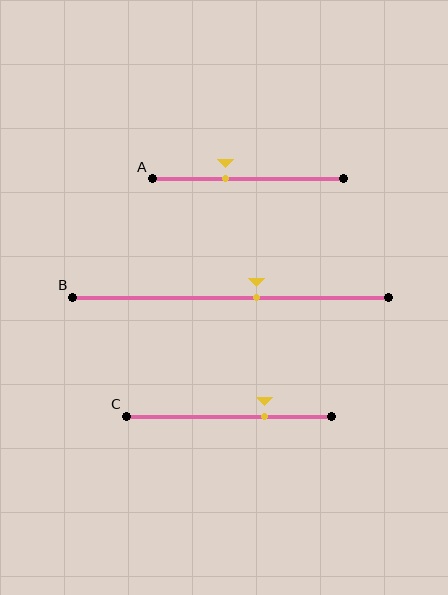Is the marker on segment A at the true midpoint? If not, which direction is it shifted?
No, the marker on segment A is shifted to the left by about 12% of the segment length.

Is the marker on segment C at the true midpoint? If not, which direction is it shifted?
No, the marker on segment C is shifted to the right by about 18% of the segment length.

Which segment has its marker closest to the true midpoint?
Segment B has its marker closest to the true midpoint.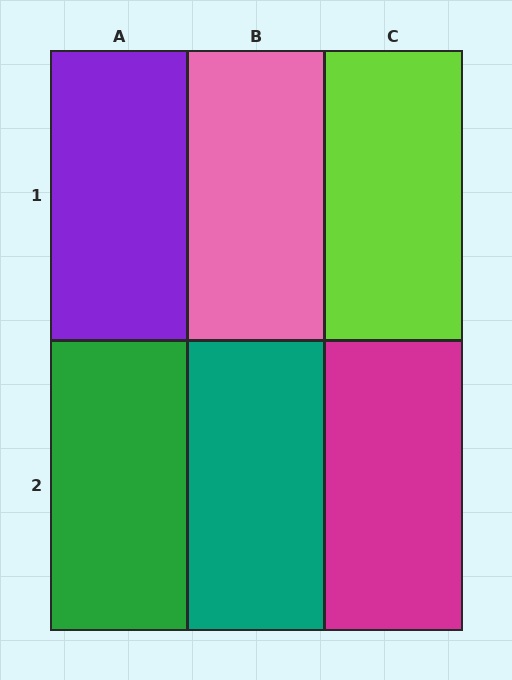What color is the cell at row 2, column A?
Green.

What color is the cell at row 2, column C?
Magenta.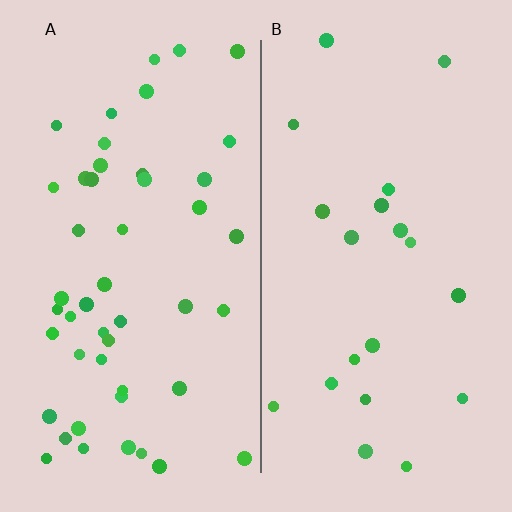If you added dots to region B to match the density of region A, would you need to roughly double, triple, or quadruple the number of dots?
Approximately double.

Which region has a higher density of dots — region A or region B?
A (the left).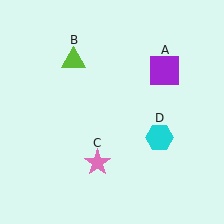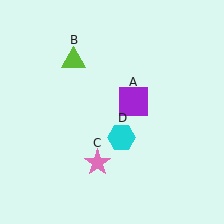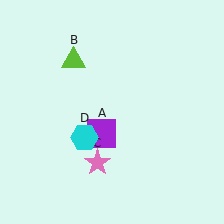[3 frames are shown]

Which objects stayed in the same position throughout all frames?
Lime triangle (object B) and pink star (object C) remained stationary.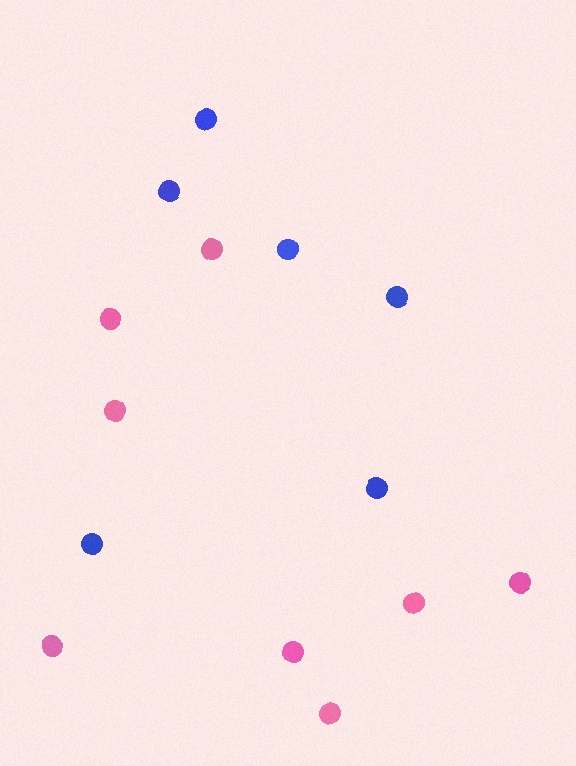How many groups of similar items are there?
There are 2 groups: one group of pink circles (8) and one group of blue circles (6).